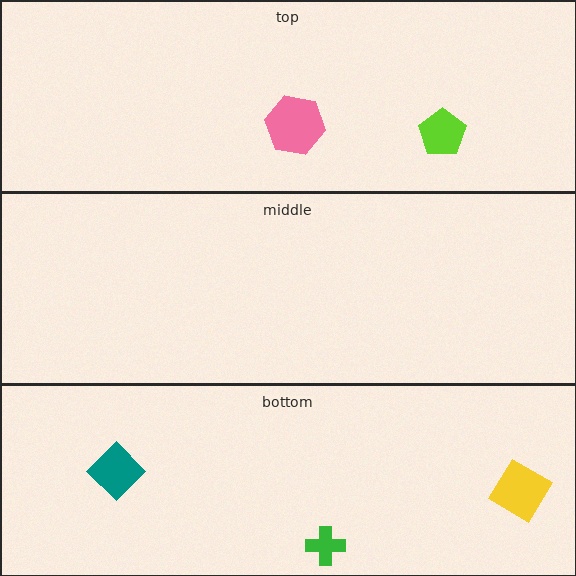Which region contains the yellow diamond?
The bottom region.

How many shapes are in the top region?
2.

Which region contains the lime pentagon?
The top region.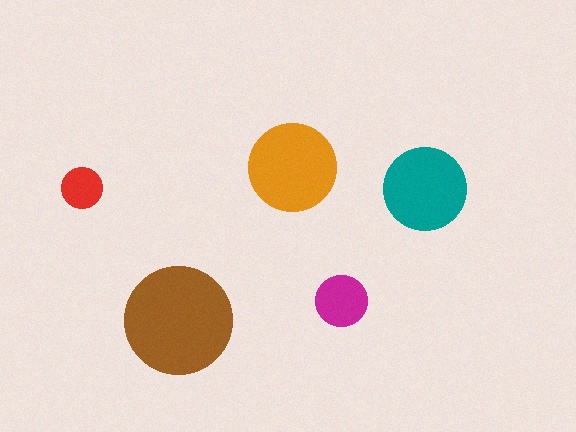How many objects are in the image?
There are 5 objects in the image.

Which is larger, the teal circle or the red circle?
The teal one.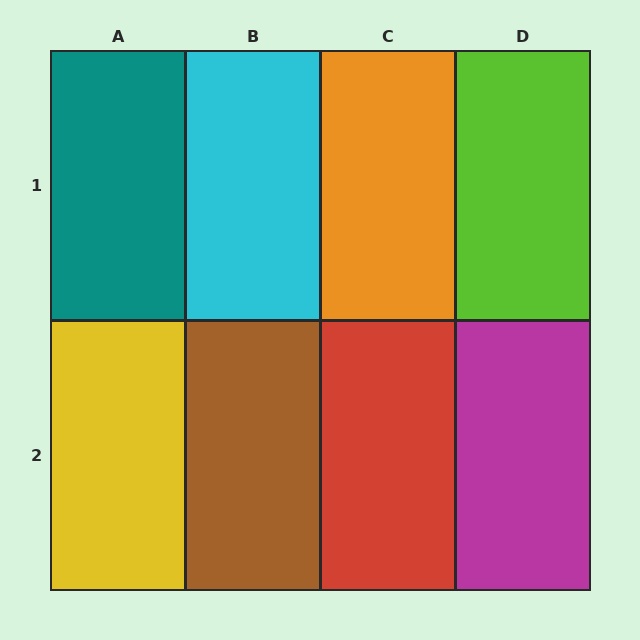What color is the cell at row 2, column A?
Yellow.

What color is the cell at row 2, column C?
Red.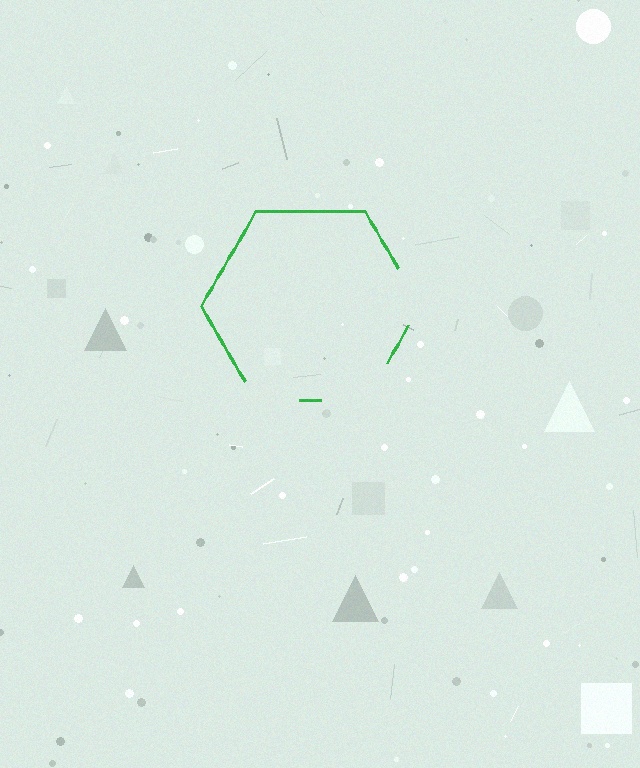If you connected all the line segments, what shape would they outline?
They would outline a hexagon.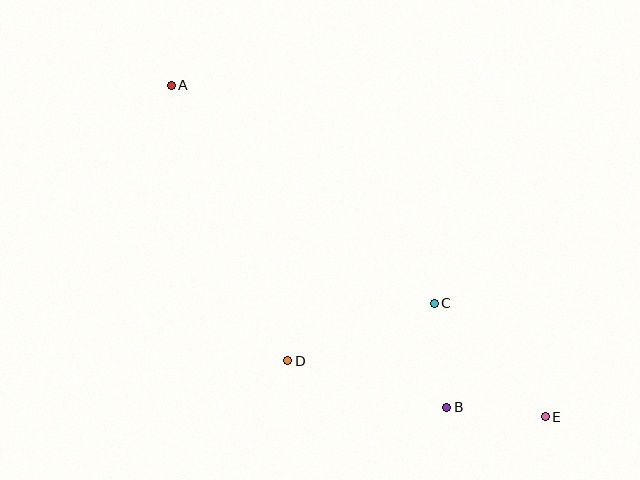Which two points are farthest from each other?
Points A and E are farthest from each other.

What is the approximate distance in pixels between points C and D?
The distance between C and D is approximately 157 pixels.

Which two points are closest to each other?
Points B and E are closest to each other.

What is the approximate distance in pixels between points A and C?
The distance between A and C is approximately 341 pixels.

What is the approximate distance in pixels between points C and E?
The distance between C and E is approximately 159 pixels.